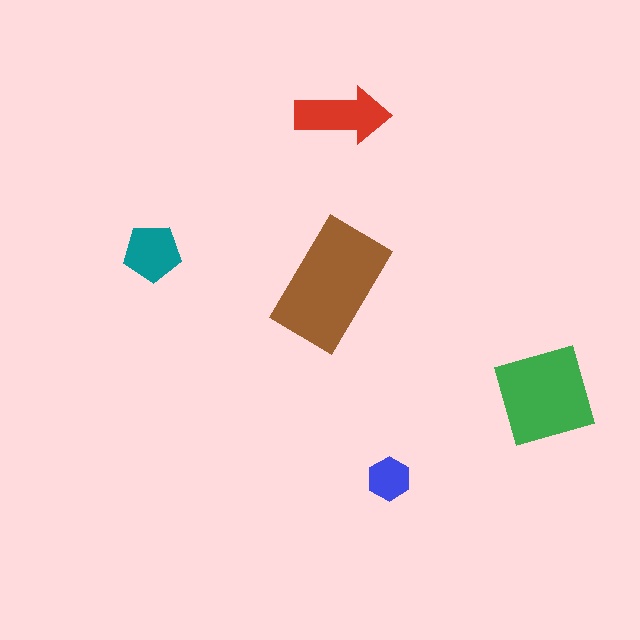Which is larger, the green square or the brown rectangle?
The brown rectangle.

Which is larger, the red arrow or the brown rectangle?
The brown rectangle.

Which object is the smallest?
The blue hexagon.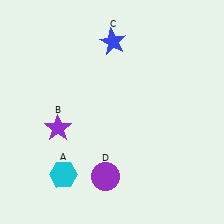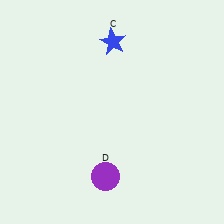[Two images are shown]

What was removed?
The cyan hexagon (A), the purple star (B) were removed in Image 2.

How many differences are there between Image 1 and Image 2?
There are 2 differences between the two images.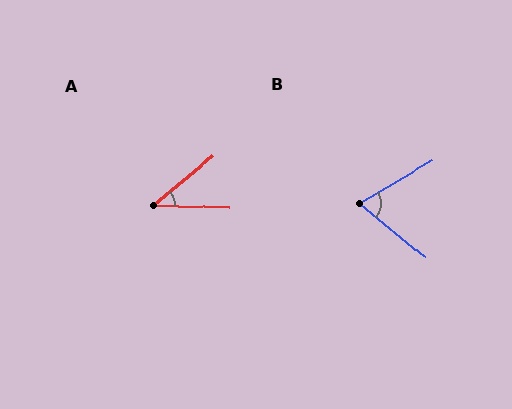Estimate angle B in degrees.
Approximately 70 degrees.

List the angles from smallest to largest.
A (41°), B (70°).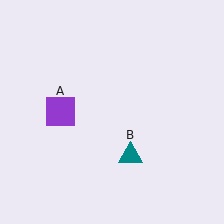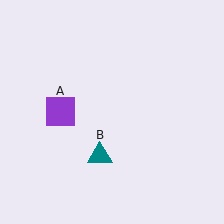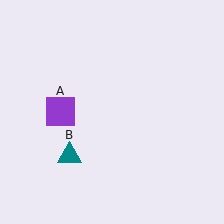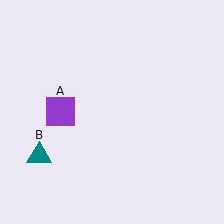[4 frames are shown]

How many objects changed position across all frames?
1 object changed position: teal triangle (object B).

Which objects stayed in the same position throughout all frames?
Purple square (object A) remained stationary.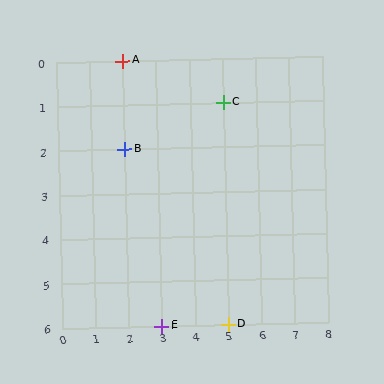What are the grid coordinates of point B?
Point B is at grid coordinates (2, 2).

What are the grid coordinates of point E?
Point E is at grid coordinates (3, 6).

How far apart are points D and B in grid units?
Points D and B are 3 columns and 4 rows apart (about 5.0 grid units diagonally).